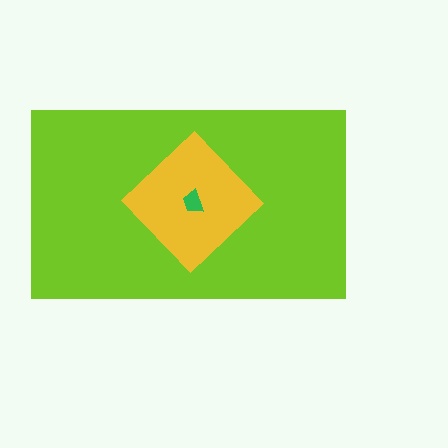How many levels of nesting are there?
3.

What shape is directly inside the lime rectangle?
The yellow diamond.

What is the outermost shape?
The lime rectangle.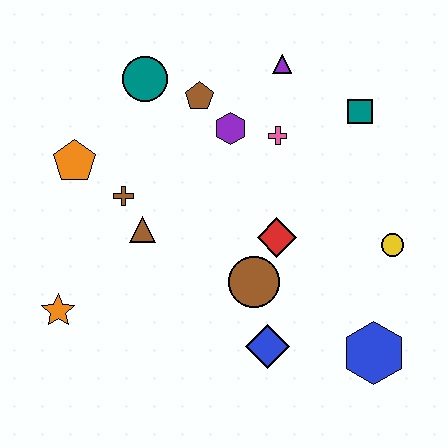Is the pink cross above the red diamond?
Yes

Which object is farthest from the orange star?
The teal square is farthest from the orange star.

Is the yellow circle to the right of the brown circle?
Yes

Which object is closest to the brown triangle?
The brown cross is closest to the brown triangle.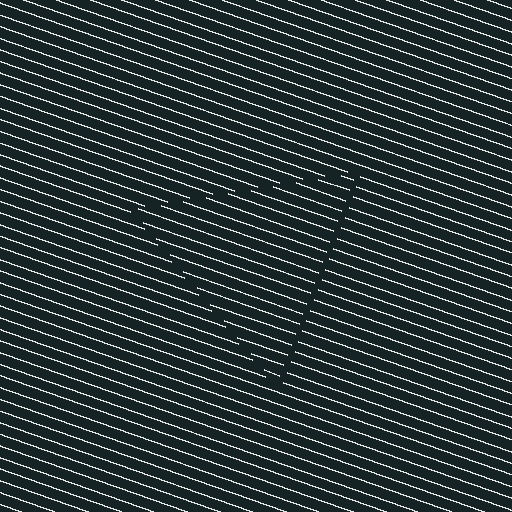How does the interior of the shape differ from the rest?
The interior of the shape contains the same grating, shifted by half a period — the contour is defined by the phase discontinuity where line-ends from the inner and outer gratings abut.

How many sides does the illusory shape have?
3 sides — the line-ends trace a triangle.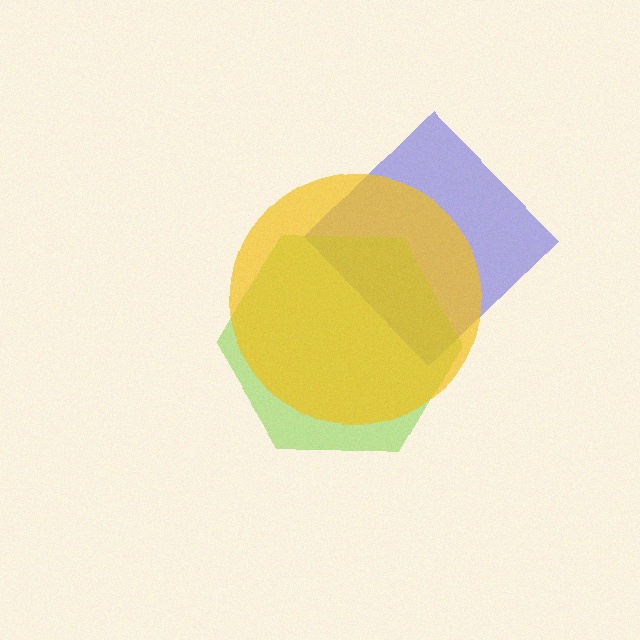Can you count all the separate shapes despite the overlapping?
Yes, there are 3 separate shapes.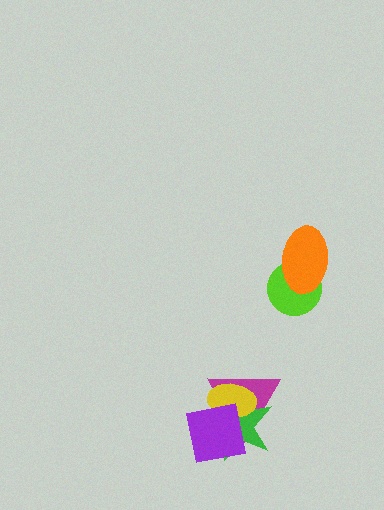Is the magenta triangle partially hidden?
Yes, it is partially covered by another shape.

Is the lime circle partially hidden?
Yes, it is partially covered by another shape.